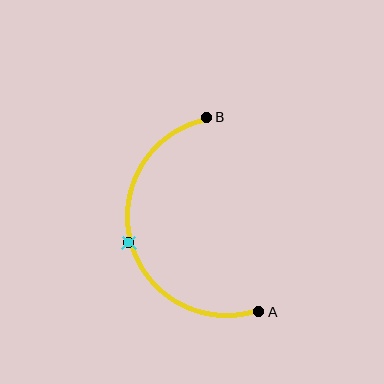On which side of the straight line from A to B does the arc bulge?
The arc bulges to the left of the straight line connecting A and B.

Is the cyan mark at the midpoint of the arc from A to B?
Yes. The cyan mark lies on the arc at equal arc-length from both A and B — it is the arc midpoint.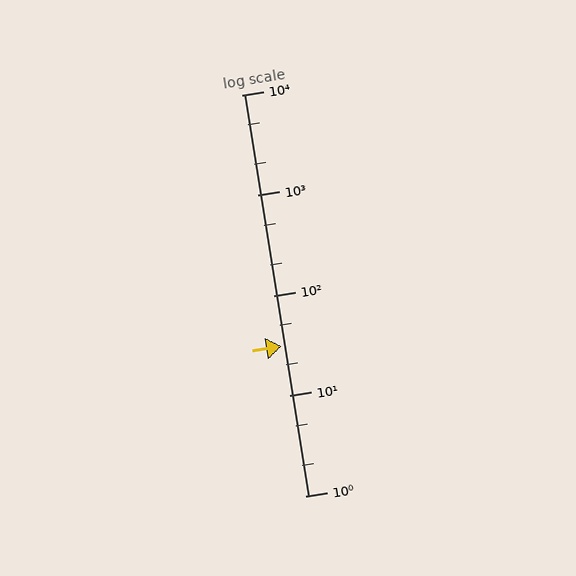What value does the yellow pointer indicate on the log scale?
The pointer indicates approximately 31.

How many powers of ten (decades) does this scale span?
The scale spans 4 decades, from 1 to 10000.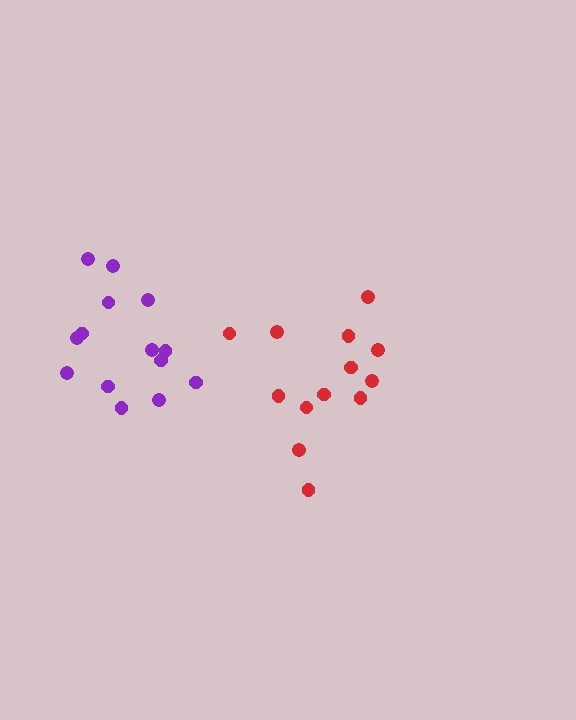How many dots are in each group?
Group 1: 13 dots, Group 2: 14 dots (27 total).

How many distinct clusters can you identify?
There are 2 distinct clusters.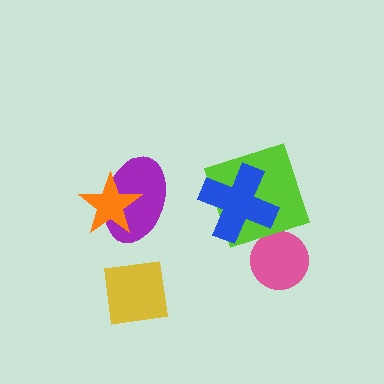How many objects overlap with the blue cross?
1 object overlaps with the blue cross.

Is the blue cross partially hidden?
No, no other shape covers it.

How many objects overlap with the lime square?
1 object overlaps with the lime square.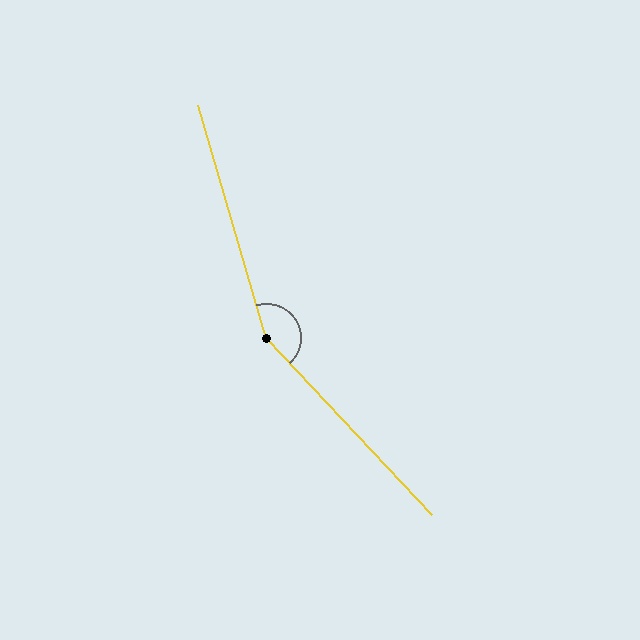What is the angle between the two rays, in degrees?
Approximately 153 degrees.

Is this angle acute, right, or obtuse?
It is obtuse.